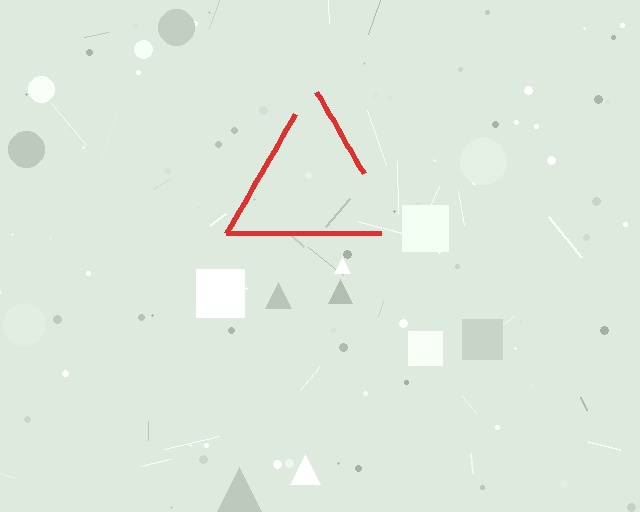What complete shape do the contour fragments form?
The contour fragments form a triangle.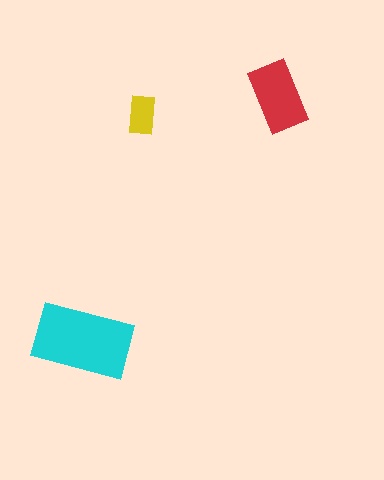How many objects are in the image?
There are 3 objects in the image.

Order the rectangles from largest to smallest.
the cyan one, the red one, the yellow one.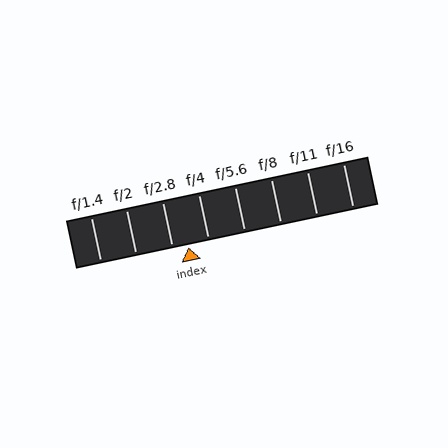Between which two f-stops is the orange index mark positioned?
The index mark is between f/2.8 and f/4.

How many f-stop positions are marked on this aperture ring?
There are 8 f-stop positions marked.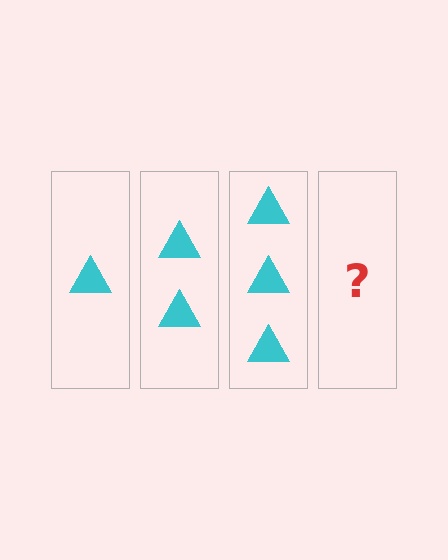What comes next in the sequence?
The next element should be 4 triangles.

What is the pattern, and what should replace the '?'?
The pattern is that each step adds one more triangle. The '?' should be 4 triangles.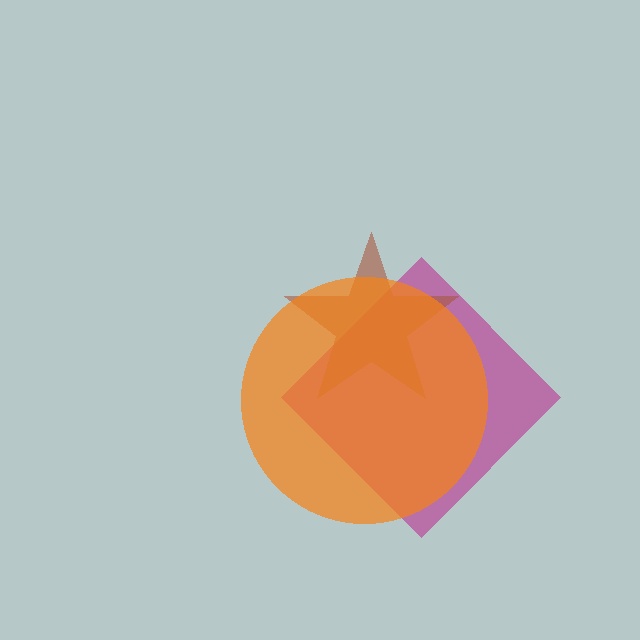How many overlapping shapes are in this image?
There are 3 overlapping shapes in the image.